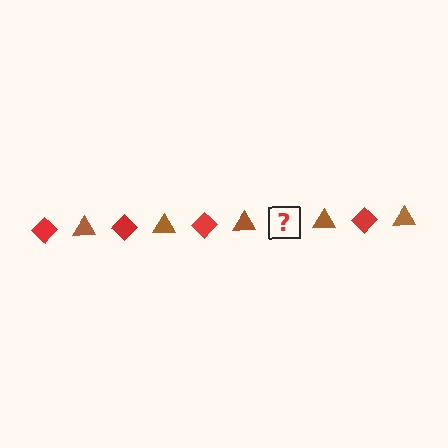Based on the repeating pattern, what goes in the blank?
The blank should be a red diamond.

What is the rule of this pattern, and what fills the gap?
The rule is that the pattern alternates between red diamond and brown triangle. The gap should be filled with a red diamond.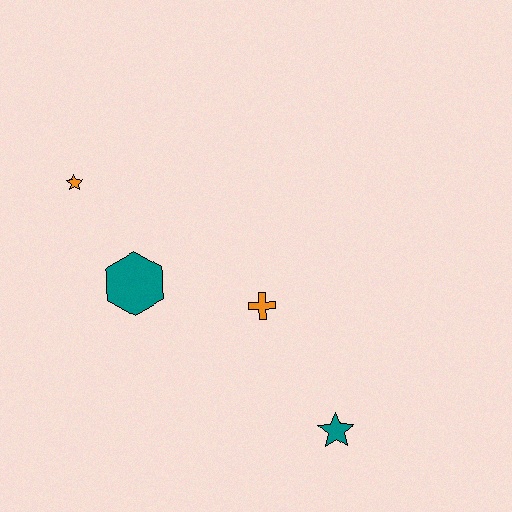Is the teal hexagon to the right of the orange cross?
No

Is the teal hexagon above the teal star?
Yes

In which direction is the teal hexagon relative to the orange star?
The teal hexagon is below the orange star.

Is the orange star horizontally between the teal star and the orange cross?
No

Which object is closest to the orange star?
The teal hexagon is closest to the orange star.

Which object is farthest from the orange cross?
The orange star is farthest from the orange cross.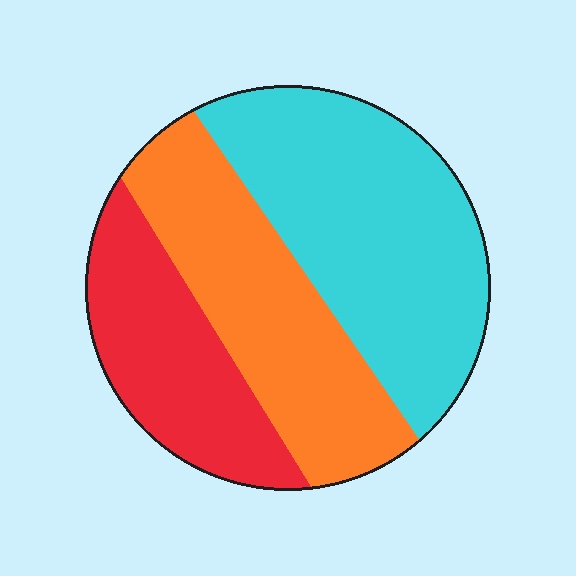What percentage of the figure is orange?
Orange covers 33% of the figure.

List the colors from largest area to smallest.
From largest to smallest: cyan, orange, red.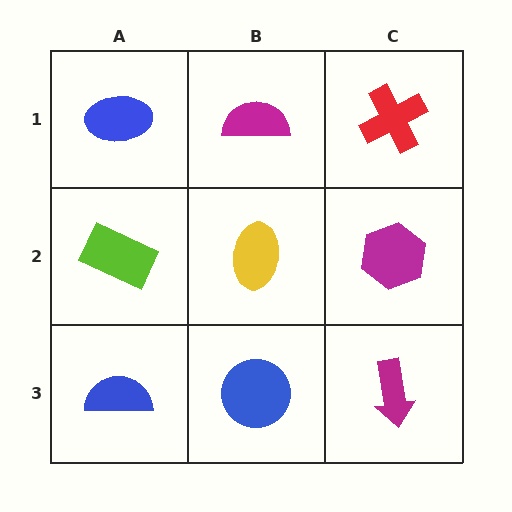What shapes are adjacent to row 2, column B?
A magenta semicircle (row 1, column B), a blue circle (row 3, column B), a lime rectangle (row 2, column A), a magenta hexagon (row 2, column C).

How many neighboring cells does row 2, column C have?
3.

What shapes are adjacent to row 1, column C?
A magenta hexagon (row 2, column C), a magenta semicircle (row 1, column B).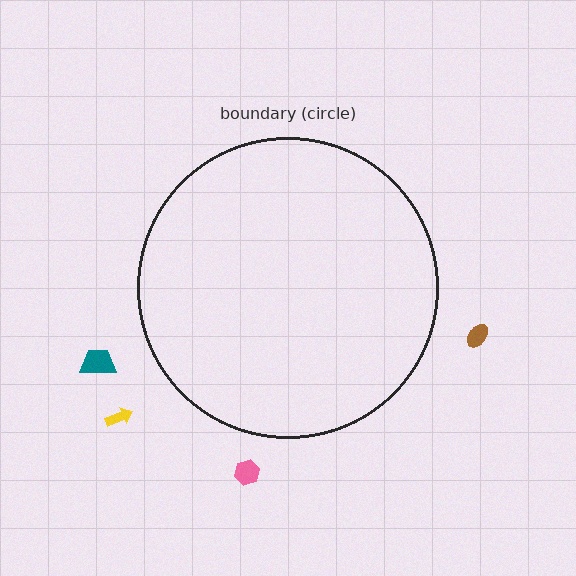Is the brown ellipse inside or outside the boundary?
Outside.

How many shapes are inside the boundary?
0 inside, 4 outside.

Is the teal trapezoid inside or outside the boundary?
Outside.